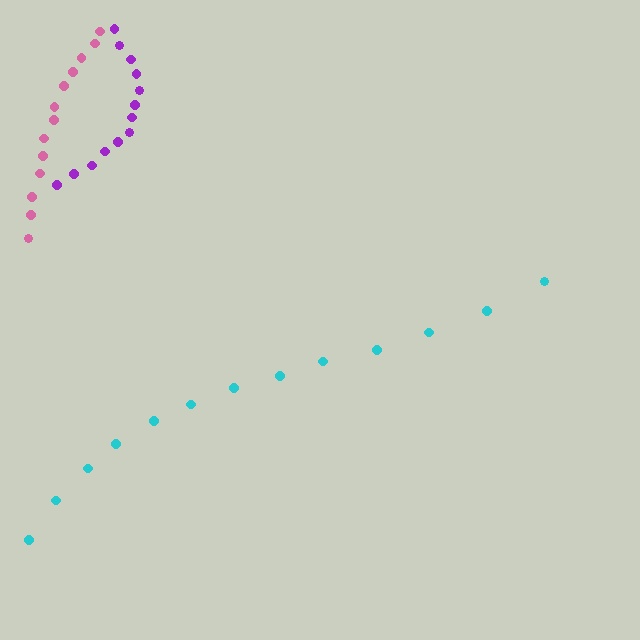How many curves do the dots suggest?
There are 3 distinct paths.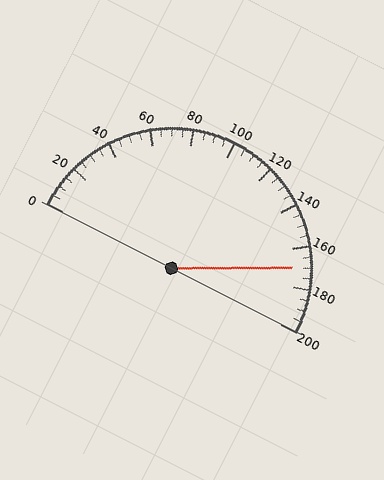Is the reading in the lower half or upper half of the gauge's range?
The reading is in the upper half of the range (0 to 200).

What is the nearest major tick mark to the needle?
The nearest major tick mark is 160.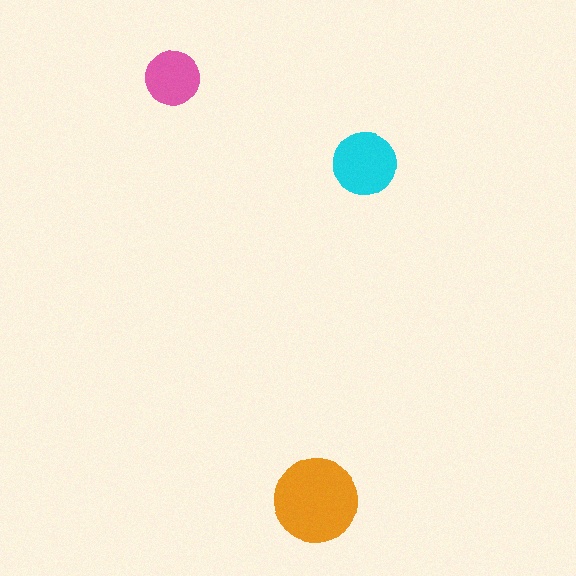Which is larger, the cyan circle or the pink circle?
The cyan one.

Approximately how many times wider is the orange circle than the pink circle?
About 1.5 times wider.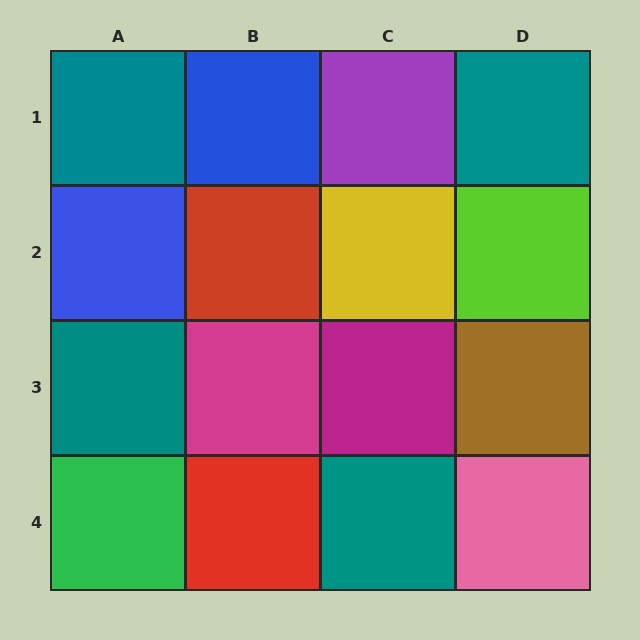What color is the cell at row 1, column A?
Teal.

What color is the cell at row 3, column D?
Brown.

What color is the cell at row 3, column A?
Teal.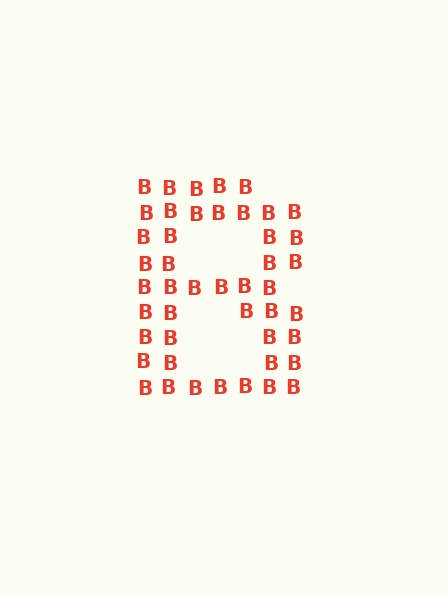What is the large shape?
The large shape is the letter B.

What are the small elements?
The small elements are letter B's.